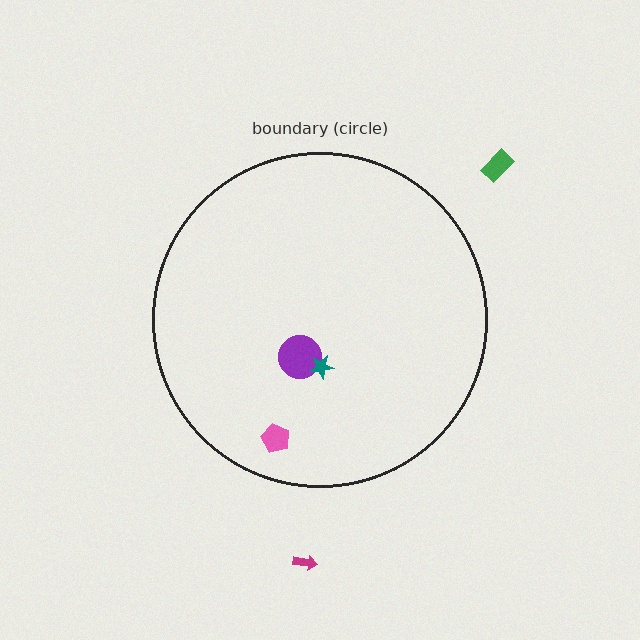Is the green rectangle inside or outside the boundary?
Outside.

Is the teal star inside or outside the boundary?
Inside.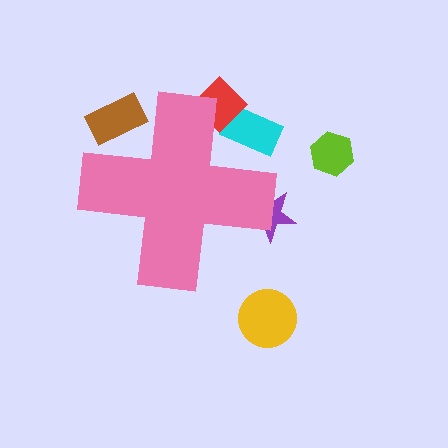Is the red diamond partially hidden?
Yes, the red diamond is partially hidden behind the pink cross.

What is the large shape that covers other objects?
A pink cross.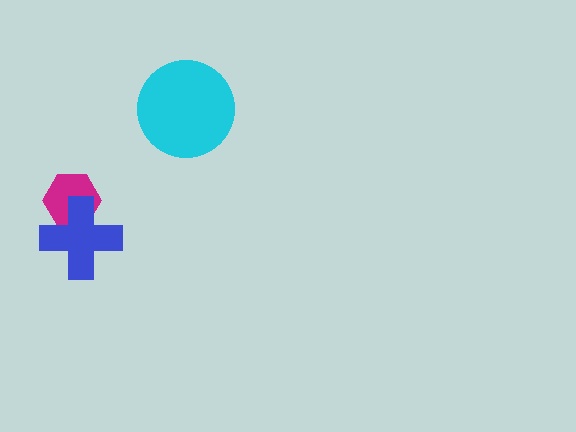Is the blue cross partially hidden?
No, no other shape covers it.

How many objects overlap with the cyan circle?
0 objects overlap with the cyan circle.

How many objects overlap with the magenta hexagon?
1 object overlaps with the magenta hexagon.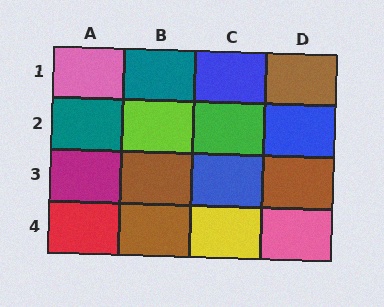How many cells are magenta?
1 cell is magenta.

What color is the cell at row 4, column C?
Yellow.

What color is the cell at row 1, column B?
Teal.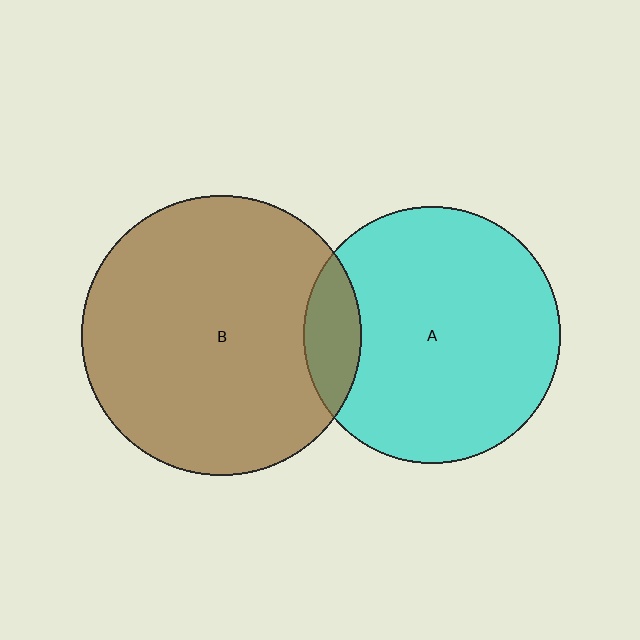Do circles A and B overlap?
Yes.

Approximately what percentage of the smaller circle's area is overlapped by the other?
Approximately 15%.